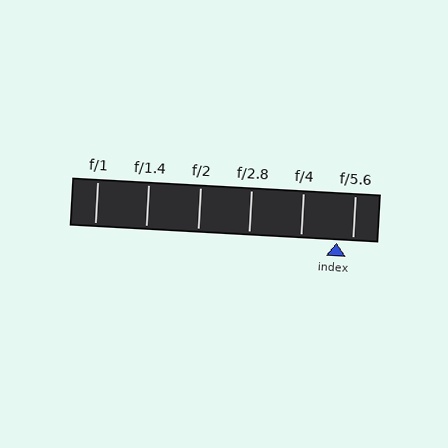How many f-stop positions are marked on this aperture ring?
There are 6 f-stop positions marked.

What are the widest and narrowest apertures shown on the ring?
The widest aperture shown is f/1 and the narrowest is f/5.6.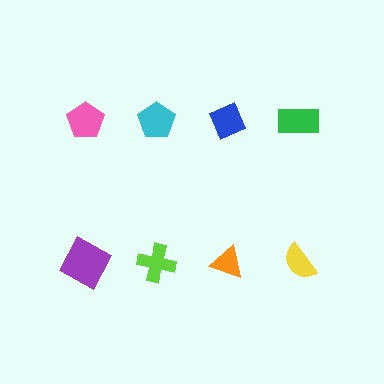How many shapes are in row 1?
4 shapes.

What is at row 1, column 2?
A cyan pentagon.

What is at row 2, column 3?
An orange triangle.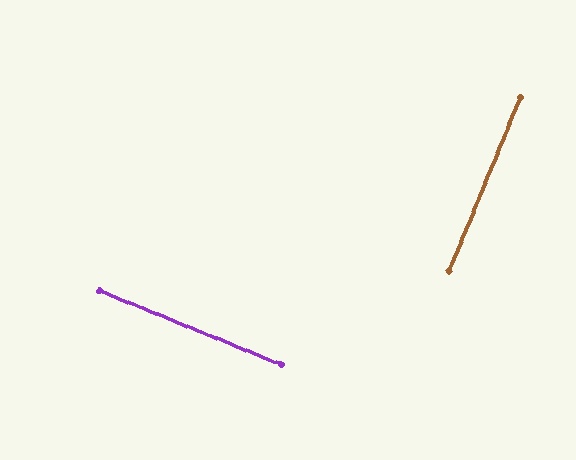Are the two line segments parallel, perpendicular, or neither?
Perpendicular — they meet at approximately 90°.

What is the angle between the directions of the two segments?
Approximately 90 degrees.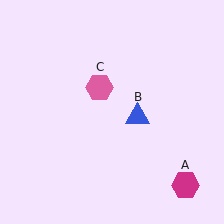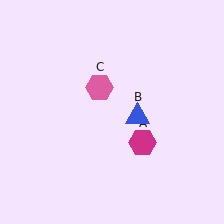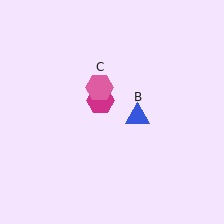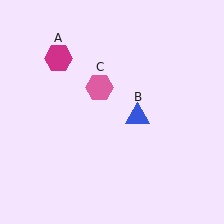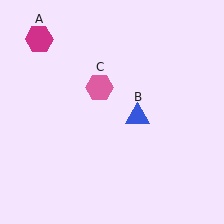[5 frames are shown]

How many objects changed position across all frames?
1 object changed position: magenta hexagon (object A).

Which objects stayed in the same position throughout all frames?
Blue triangle (object B) and pink hexagon (object C) remained stationary.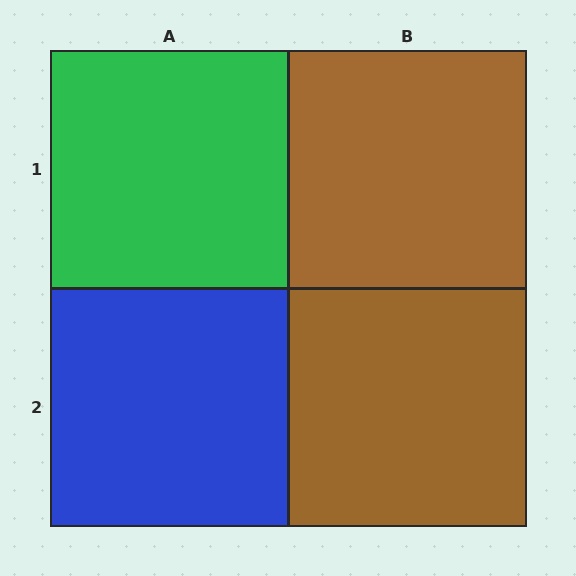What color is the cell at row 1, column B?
Brown.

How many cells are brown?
2 cells are brown.